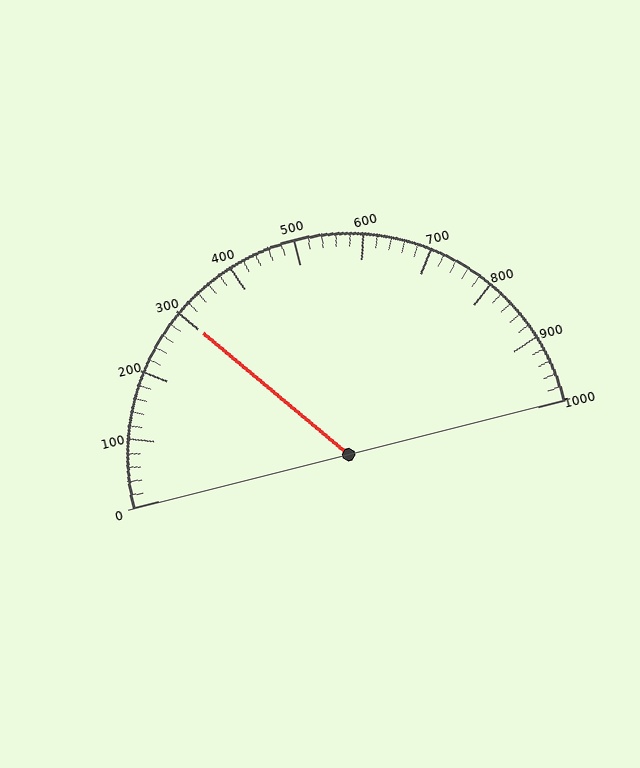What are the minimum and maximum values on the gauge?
The gauge ranges from 0 to 1000.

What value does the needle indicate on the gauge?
The needle indicates approximately 300.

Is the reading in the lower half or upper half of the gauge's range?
The reading is in the lower half of the range (0 to 1000).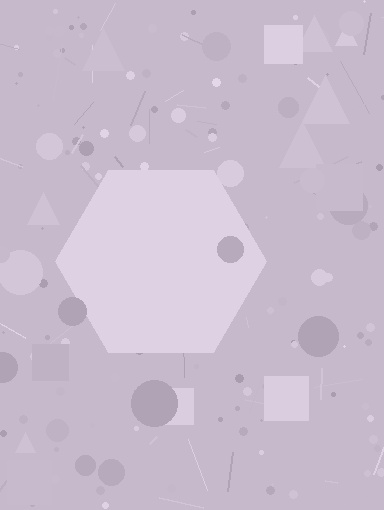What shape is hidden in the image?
A hexagon is hidden in the image.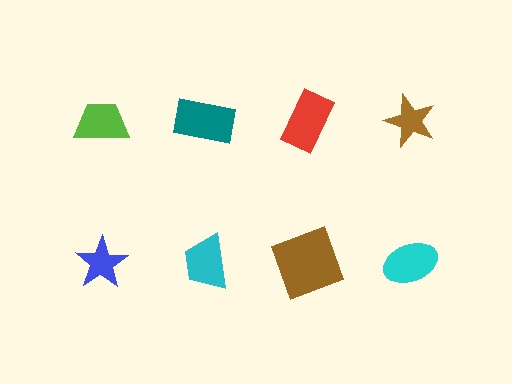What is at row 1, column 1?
A lime trapezoid.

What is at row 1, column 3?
A red rectangle.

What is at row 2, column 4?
A cyan ellipse.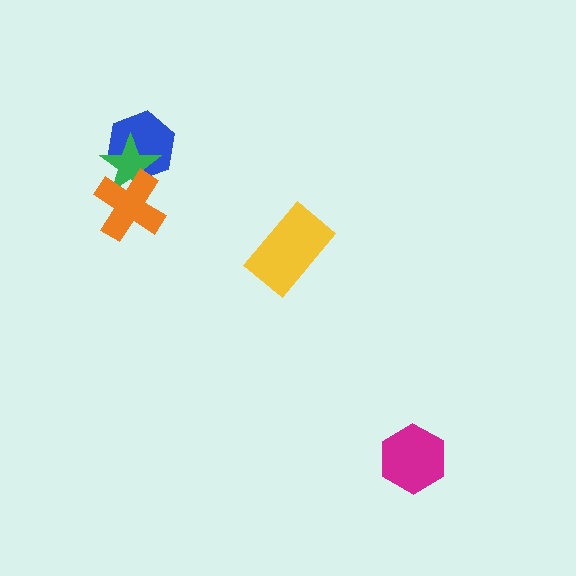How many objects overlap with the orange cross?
2 objects overlap with the orange cross.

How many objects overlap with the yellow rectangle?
0 objects overlap with the yellow rectangle.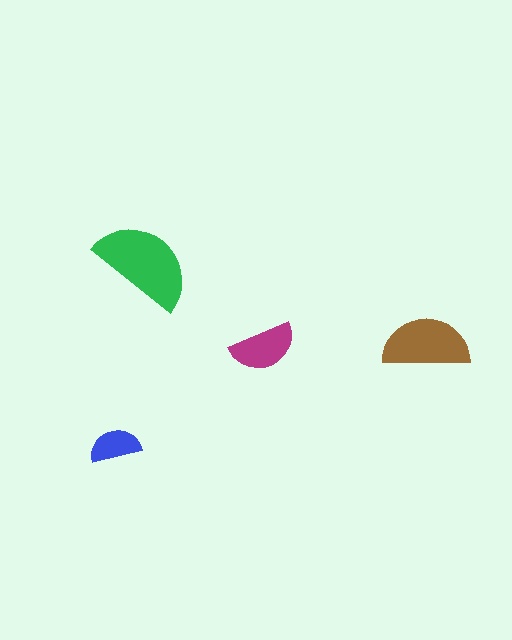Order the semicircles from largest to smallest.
the green one, the brown one, the magenta one, the blue one.